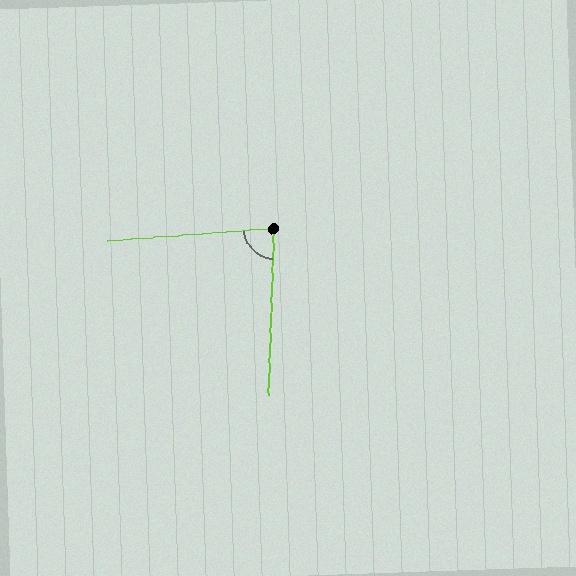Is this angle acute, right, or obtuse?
It is acute.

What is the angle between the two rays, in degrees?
Approximately 84 degrees.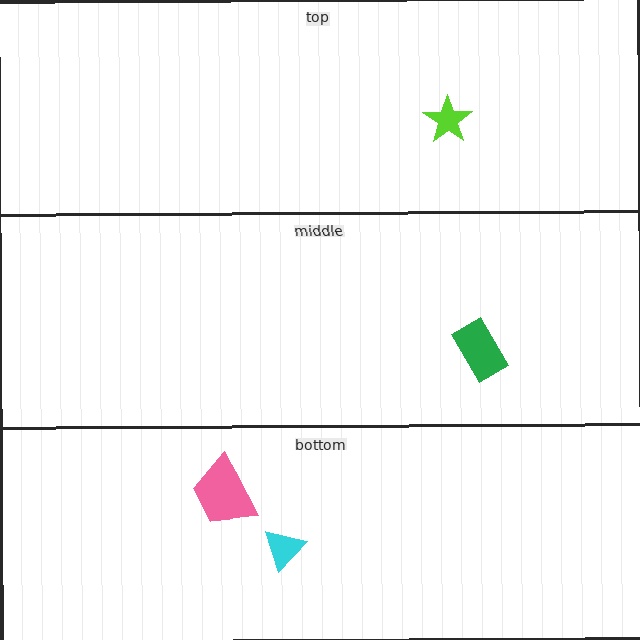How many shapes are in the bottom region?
2.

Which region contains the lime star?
The top region.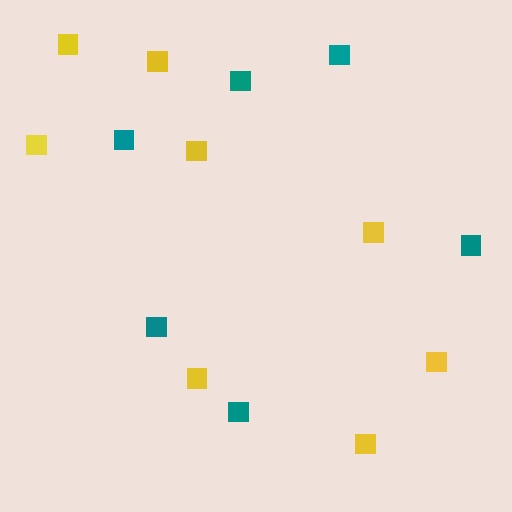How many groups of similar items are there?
There are 2 groups: one group of yellow squares (8) and one group of teal squares (6).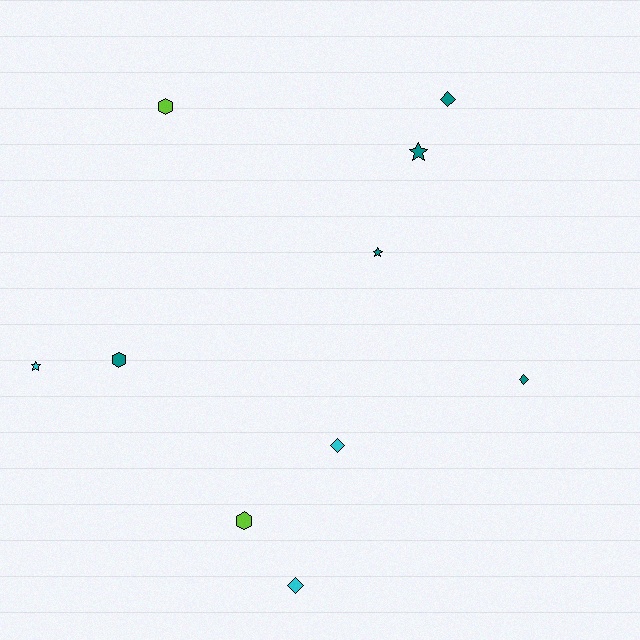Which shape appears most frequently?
Diamond, with 4 objects.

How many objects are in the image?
There are 10 objects.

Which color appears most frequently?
Teal, with 5 objects.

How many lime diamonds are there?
There are no lime diamonds.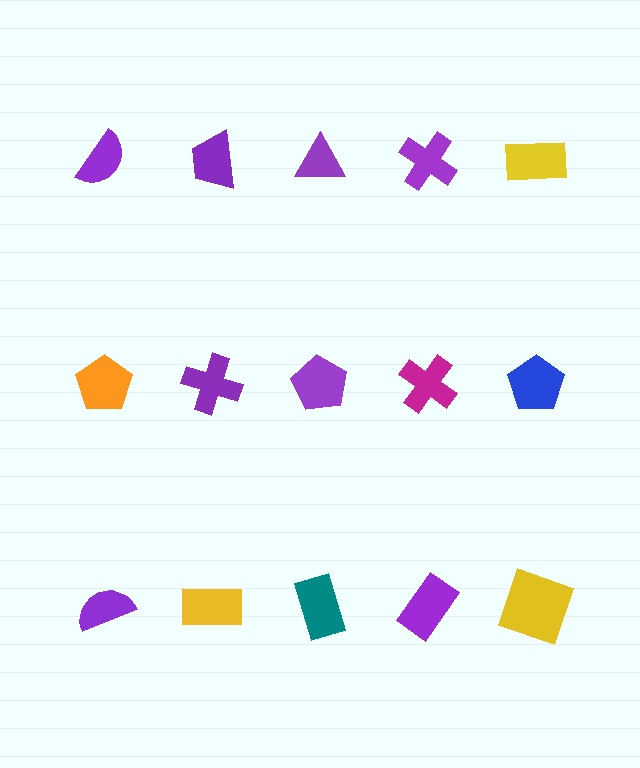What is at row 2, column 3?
A purple pentagon.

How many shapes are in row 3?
5 shapes.